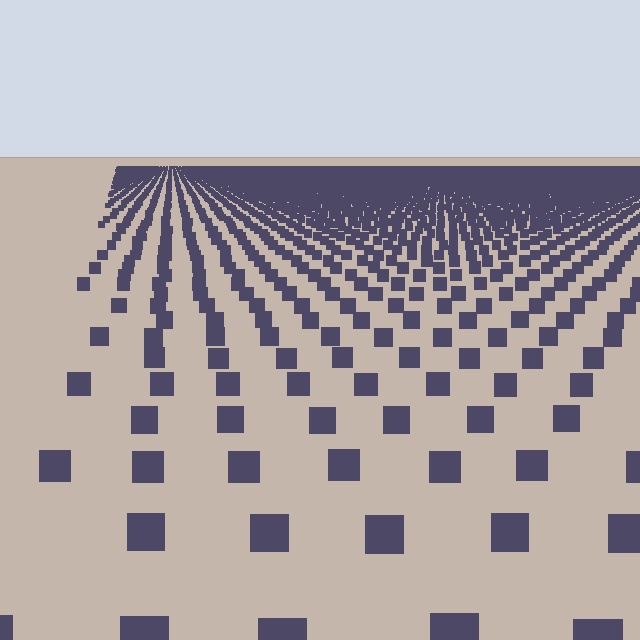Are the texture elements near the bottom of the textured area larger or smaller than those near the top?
Larger. Near the bottom, elements are closer to the viewer and appear at a bigger on-screen size.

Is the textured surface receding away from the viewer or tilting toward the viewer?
The surface is receding away from the viewer. Texture elements get smaller and denser toward the top.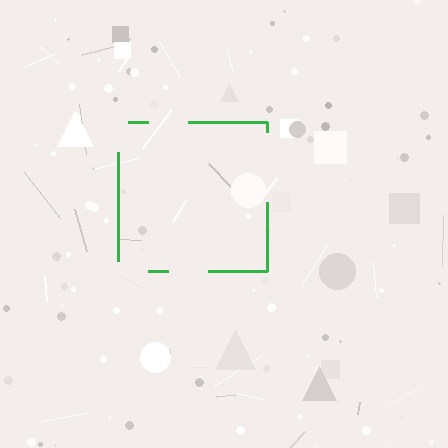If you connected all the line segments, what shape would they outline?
They would outline a square.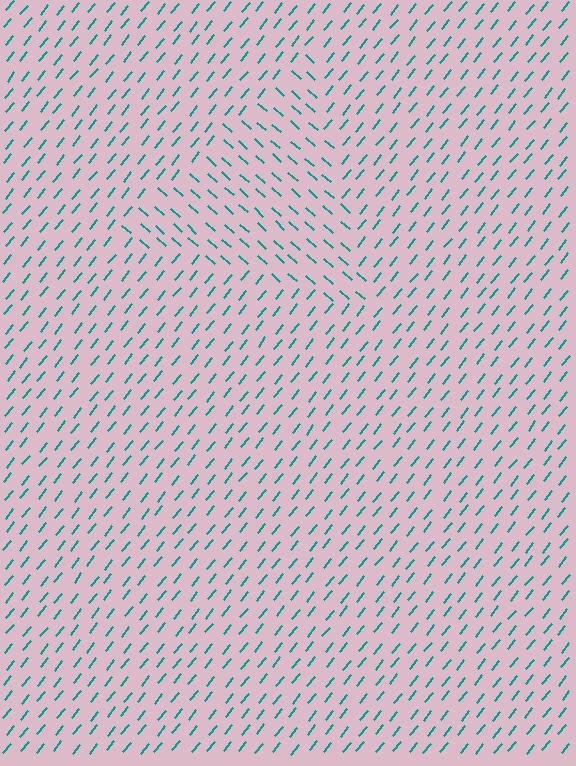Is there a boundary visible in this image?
Yes, there is a texture boundary formed by a change in line orientation.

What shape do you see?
I see a triangle.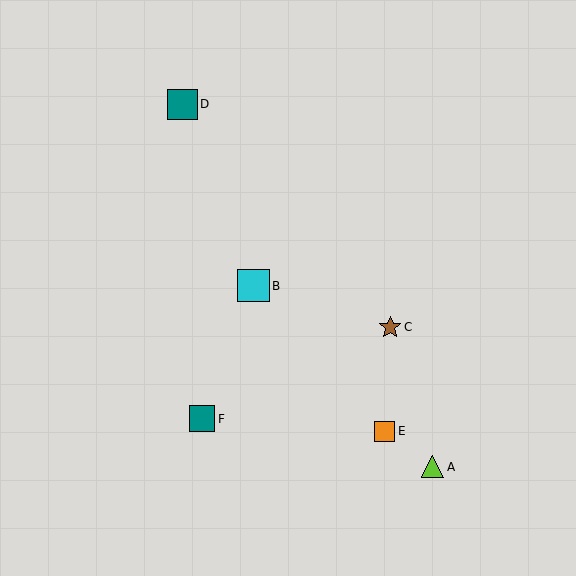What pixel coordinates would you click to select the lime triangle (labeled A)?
Click at (432, 467) to select the lime triangle A.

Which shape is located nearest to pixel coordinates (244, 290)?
The cyan square (labeled B) at (254, 286) is nearest to that location.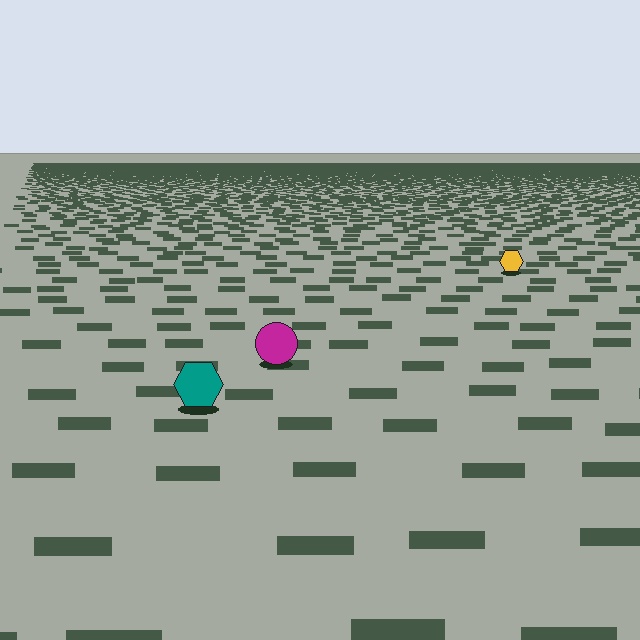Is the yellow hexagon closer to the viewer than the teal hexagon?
No. The teal hexagon is closer — you can tell from the texture gradient: the ground texture is coarser near it.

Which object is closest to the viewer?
The teal hexagon is closest. The texture marks near it are larger and more spread out.